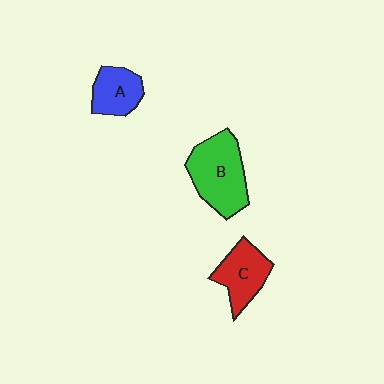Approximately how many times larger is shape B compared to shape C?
Approximately 1.4 times.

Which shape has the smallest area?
Shape A (blue).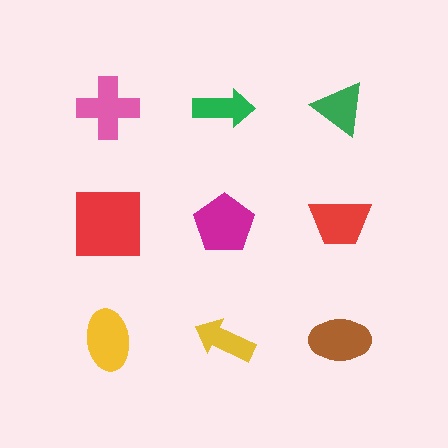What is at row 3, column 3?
A brown ellipse.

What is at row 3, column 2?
A yellow arrow.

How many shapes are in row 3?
3 shapes.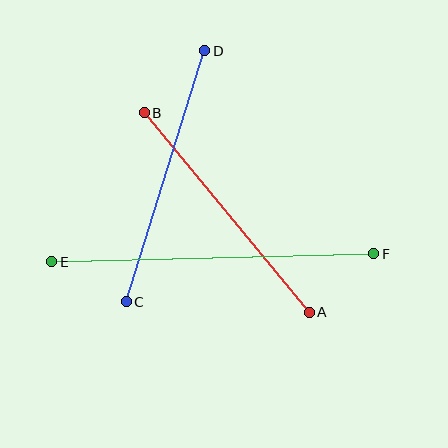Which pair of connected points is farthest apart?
Points E and F are farthest apart.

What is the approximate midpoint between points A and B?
The midpoint is at approximately (227, 213) pixels.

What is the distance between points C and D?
The distance is approximately 263 pixels.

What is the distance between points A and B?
The distance is approximately 259 pixels.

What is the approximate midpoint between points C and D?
The midpoint is at approximately (166, 176) pixels.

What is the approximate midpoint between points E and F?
The midpoint is at approximately (213, 258) pixels.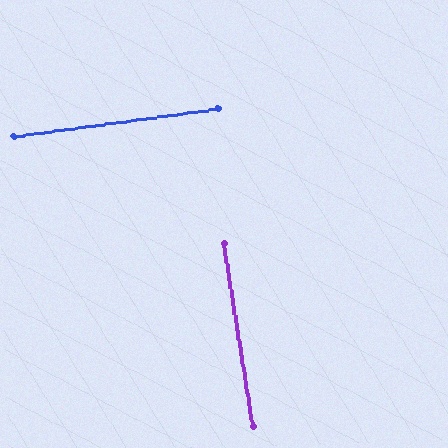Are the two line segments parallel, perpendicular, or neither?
Perpendicular — they meet at approximately 89°.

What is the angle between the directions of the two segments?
Approximately 89 degrees.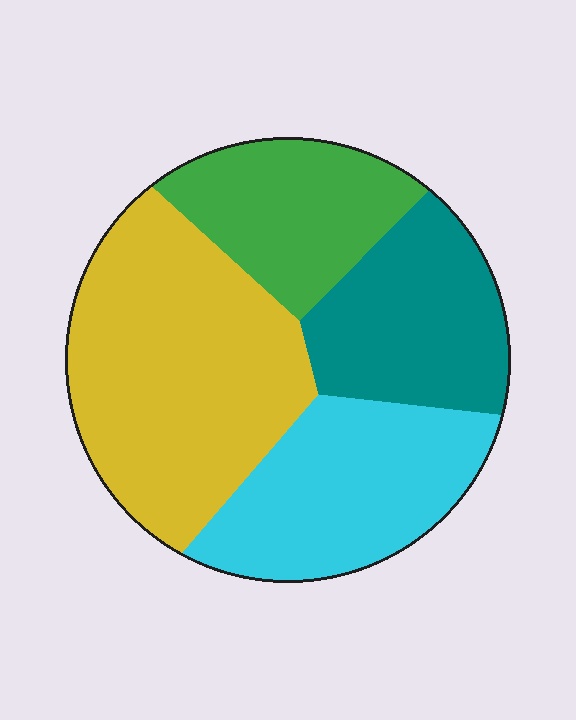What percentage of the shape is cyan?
Cyan covers 24% of the shape.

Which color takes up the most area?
Yellow, at roughly 35%.